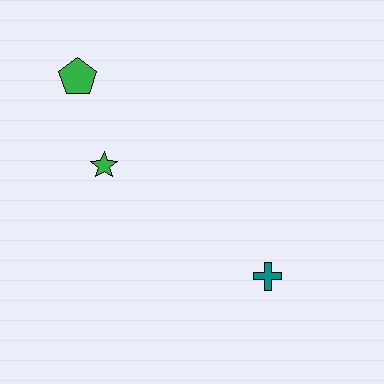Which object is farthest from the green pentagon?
The teal cross is farthest from the green pentagon.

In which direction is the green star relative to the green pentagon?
The green star is below the green pentagon.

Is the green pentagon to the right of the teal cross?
No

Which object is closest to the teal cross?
The green star is closest to the teal cross.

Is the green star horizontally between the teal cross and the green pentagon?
Yes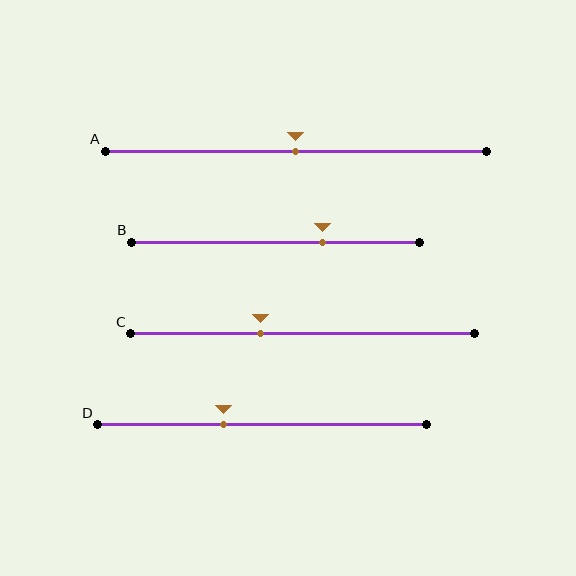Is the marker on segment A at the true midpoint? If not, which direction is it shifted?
Yes, the marker on segment A is at the true midpoint.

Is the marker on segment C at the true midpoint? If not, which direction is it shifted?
No, the marker on segment C is shifted to the left by about 12% of the segment length.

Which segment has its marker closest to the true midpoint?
Segment A has its marker closest to the true midpoint.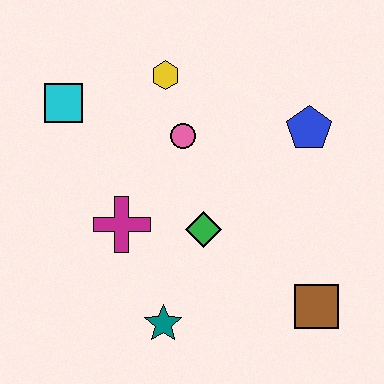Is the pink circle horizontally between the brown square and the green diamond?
No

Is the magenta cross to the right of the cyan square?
Yes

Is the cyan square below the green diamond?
No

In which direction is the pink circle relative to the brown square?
The pink circle is above the brown square.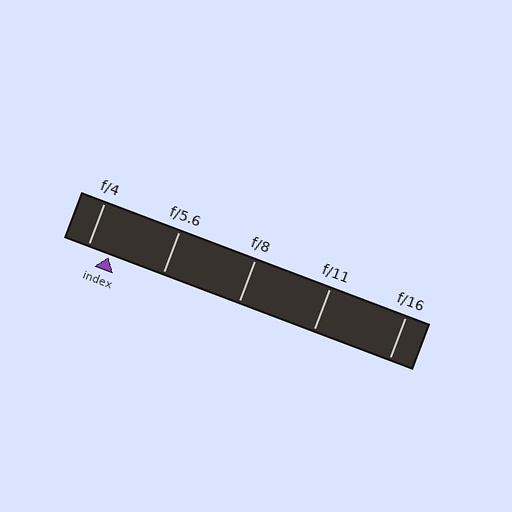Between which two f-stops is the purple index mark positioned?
The index mark is between f/4 and f/5.6.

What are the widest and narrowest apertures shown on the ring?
The widest aperture shown is f/4 and the narrowest is f/16.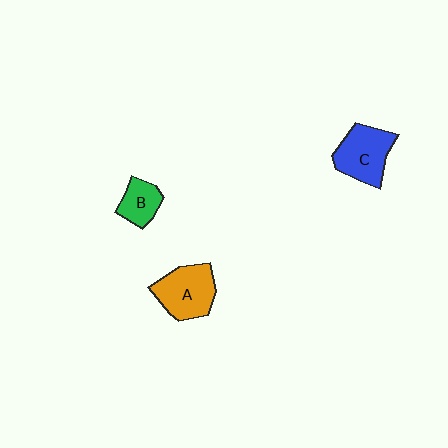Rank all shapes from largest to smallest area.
From largest to smallest: A (orange), C (blue), B (green).